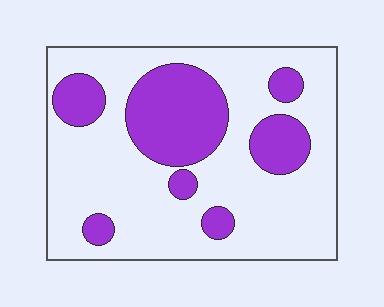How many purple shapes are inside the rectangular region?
7.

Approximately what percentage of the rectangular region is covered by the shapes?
Approximately 25%.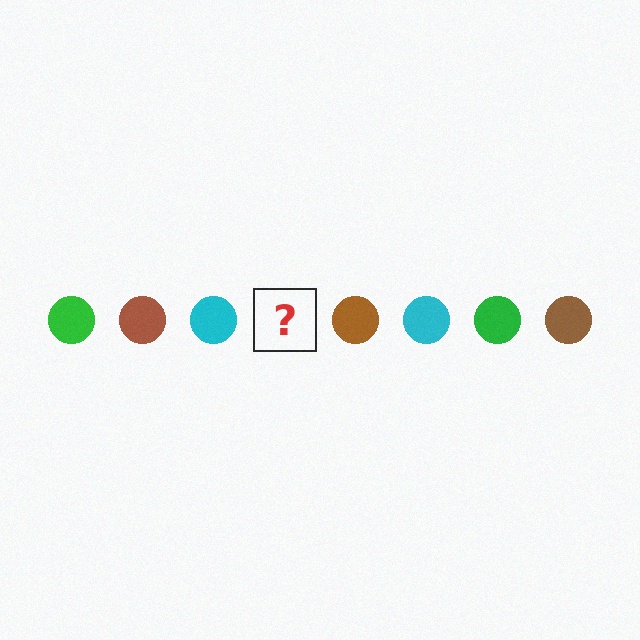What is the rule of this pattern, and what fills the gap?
The rule is that the pattern cycles through green, brown, cyan circles. The gap should be filled with a green circle.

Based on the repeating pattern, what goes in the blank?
The blank should be a green circle.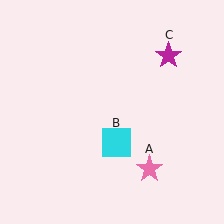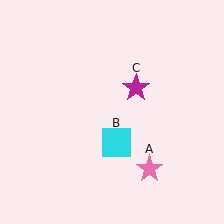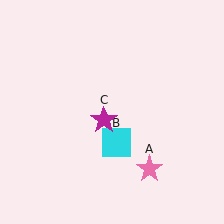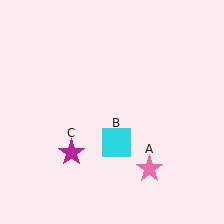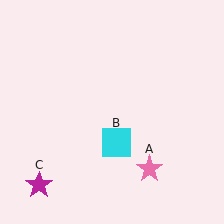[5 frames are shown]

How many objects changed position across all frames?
1 object changed position: magenta star (object C).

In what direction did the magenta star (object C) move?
The magenta star (object C) moved down and to the left.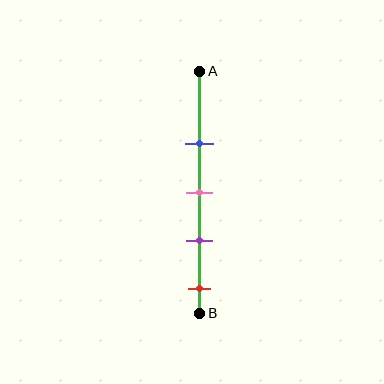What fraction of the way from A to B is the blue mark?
The blue mark is approximately 30% (0.3) of the way from A to B.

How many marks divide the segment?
There are 4 marks dividing the segment.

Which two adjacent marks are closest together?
The pink and purple marks are the closest adjacent pair.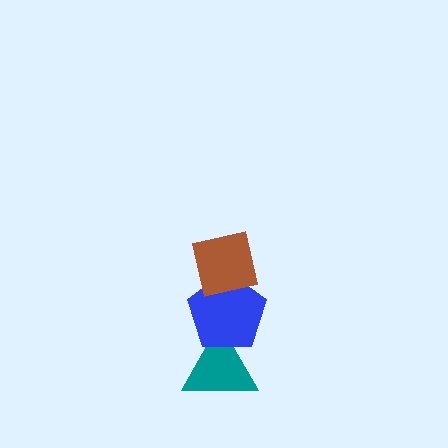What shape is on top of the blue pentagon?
The brown square is on top of the blue pentagon.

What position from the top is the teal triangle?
The teal triangle is 3rd from the top.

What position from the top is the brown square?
The brown square is 1st from the top.